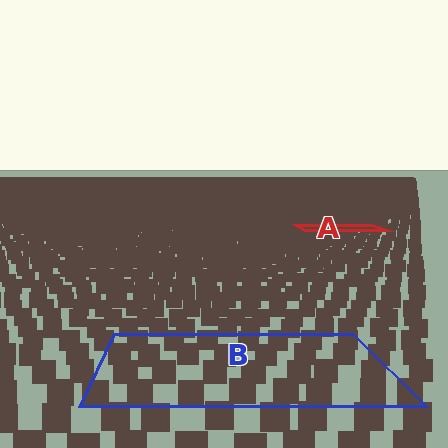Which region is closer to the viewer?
Region B is closer. The texture elements there are larger and more spread out.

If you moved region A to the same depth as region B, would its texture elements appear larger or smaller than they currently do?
They would appear larger. At a closer depth, the same texture elements are projected at a bigger on-screen size.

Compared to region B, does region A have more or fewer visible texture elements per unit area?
Region A has more texture elements per unit area — they are packed more densely because it is farther away.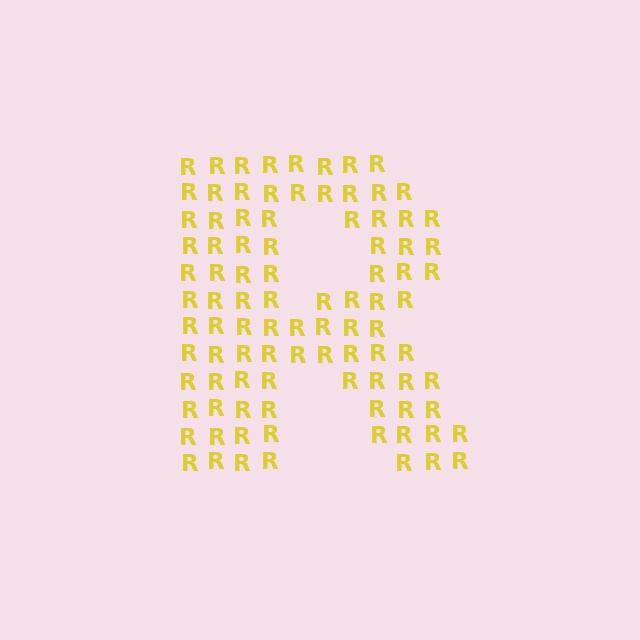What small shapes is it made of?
It is made of small letter R's.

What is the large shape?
The large shape is the letter R.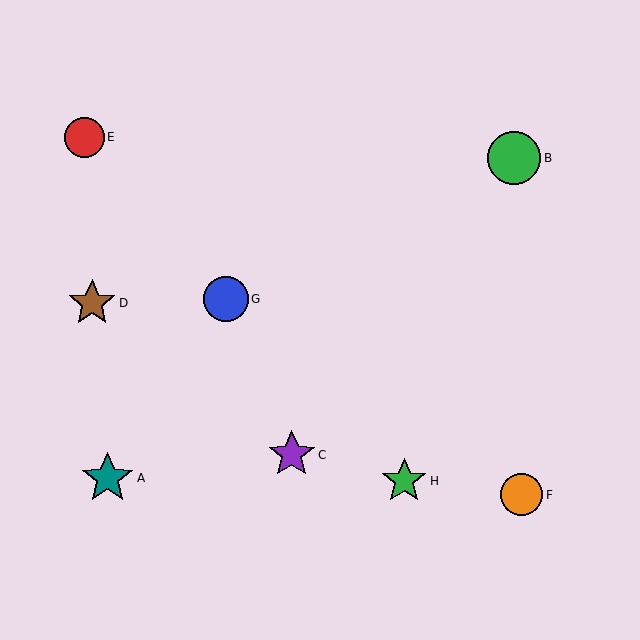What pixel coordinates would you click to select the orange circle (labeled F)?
Click at (522, 495) to select the orange circle F.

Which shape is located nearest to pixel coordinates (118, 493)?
The teal star (labeled A) at (107, 478) is nearest to that location.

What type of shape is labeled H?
Shape H is a green star.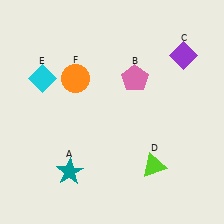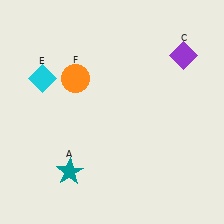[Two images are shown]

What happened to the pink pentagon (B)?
The pink pentagon (B) was removed in Image 2. It was in the top-right area of Image 1.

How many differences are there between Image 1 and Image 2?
There are 2 differences between the two images.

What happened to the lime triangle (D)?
The lime triangle (D) was removed in Image 2. It was in the bottom-right area of Image 1.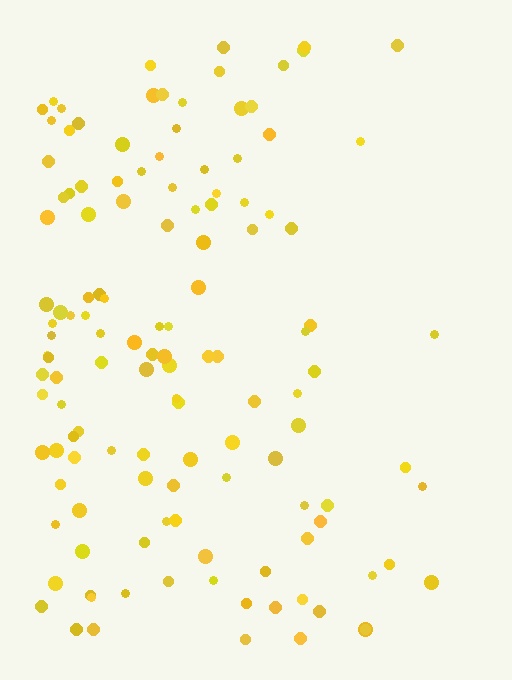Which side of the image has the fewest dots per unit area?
The right.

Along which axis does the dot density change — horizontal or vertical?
Horizontal.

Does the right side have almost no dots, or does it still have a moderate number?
Still a moderate number, just noticeably fewer than the left.